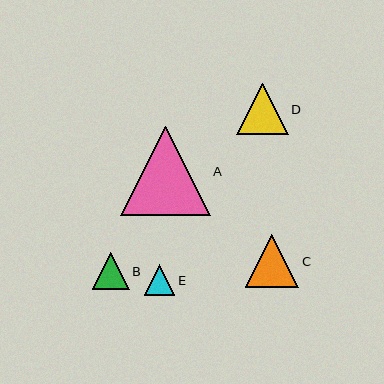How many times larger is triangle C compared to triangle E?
Triangle C is approximately 1.8 times the size of triangle E.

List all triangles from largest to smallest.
From largest to smallest: A, C, D, B, E.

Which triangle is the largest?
Triangle A is the largest with a size of approximately 89 pixels.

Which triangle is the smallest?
Triangle E is the smallest with a size of approximately 30 pixels.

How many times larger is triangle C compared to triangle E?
Triangle C is approximately 1.8 times the size of triangle E.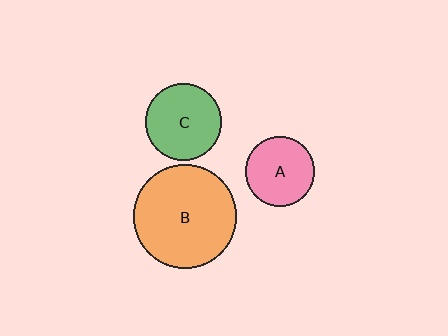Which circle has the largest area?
Circle B (orange).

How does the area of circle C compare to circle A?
Approximately 1.2 times.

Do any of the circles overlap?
No, none of the circles overlap.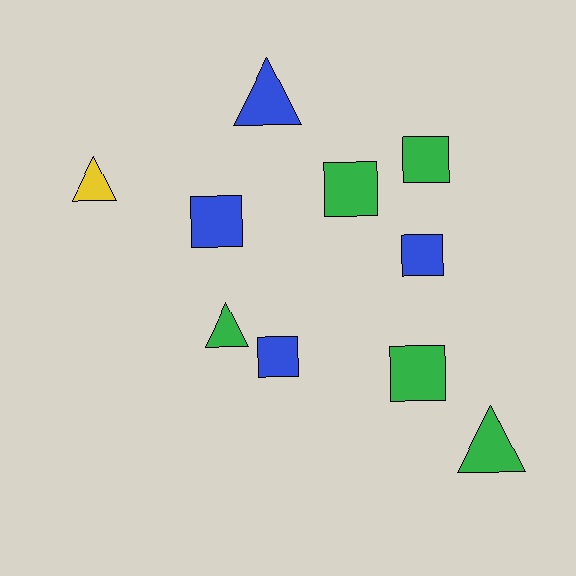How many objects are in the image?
There are 10 objects.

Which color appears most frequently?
Green, with 5 objects.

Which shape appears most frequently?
Square, with 6 objects.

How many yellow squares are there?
There are no yellow squares.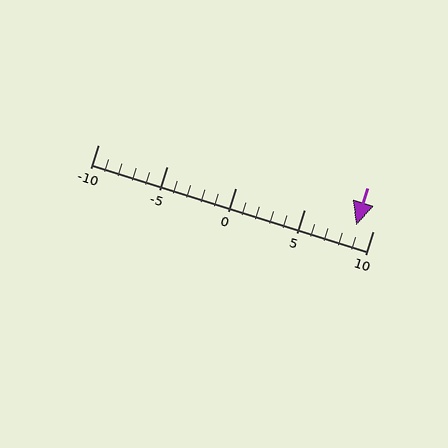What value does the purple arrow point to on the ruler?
The purple arrow points to approximately 9.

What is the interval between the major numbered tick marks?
The major tick marks are spaced 5 units apart.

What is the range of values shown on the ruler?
The ruler shows values from -10 to 10.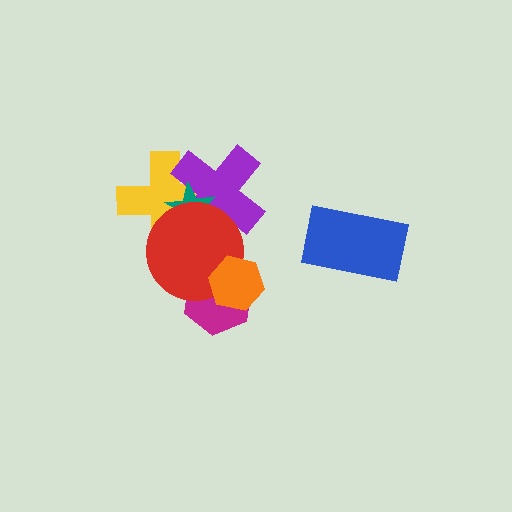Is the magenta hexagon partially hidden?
Yes, it is partially covered by another shape.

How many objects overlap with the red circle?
5 objects overlap with the red circle.